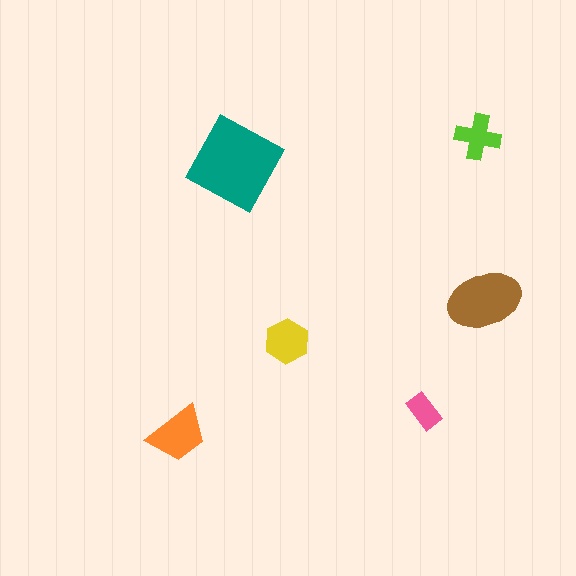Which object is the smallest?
The pink rectangle.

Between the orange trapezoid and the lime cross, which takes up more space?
The orange trapezoid.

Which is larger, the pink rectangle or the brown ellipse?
The brown ellipse.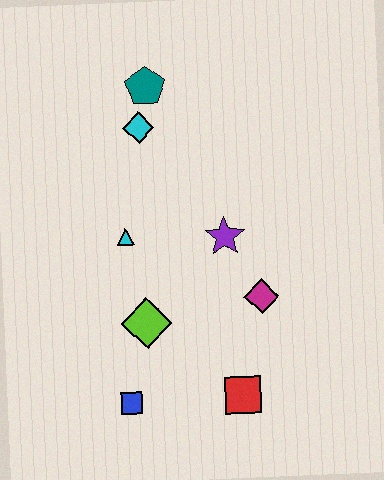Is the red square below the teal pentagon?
Yes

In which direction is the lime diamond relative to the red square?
The lime diamond is to the left of the red square.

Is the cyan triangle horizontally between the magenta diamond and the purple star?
No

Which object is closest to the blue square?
The lime diamond is closest to the blue square.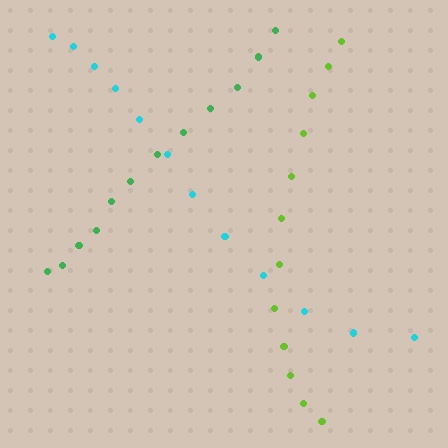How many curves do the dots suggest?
There are 3 distinct paths.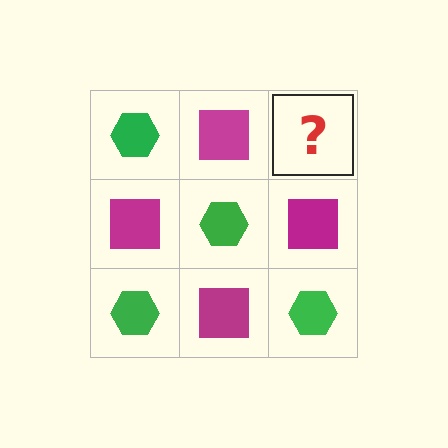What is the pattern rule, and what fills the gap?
The rule is that it alternates green hexagon and magenta square in a checkerboard pattern. The gap should be filled with a green hexagon.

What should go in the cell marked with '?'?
The missing cell should contain a green hexagon.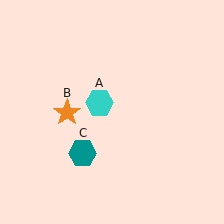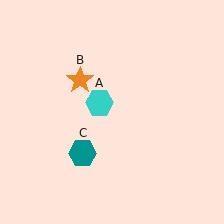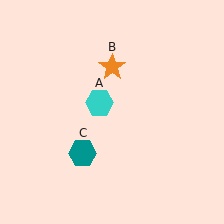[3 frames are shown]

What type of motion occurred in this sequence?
The orange star (object B) rotated clockwise around the center of the scene.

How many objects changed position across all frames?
1 object changed position: orange star (object B).